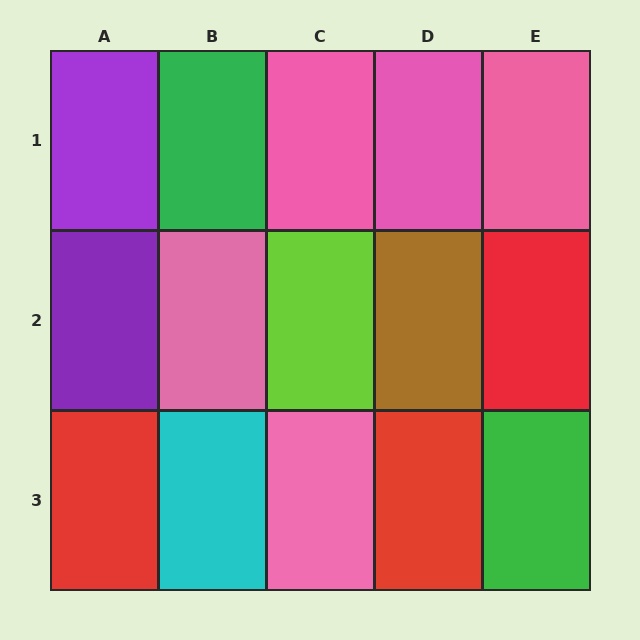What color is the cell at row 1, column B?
Green.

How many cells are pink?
5 cells are pink.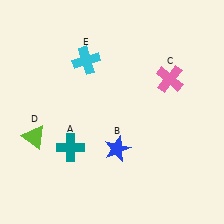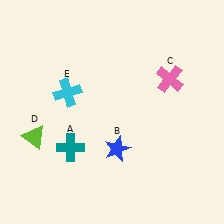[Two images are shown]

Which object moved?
The cyan cross (E) moved down.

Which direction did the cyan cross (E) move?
The cyan cross (E) moved down.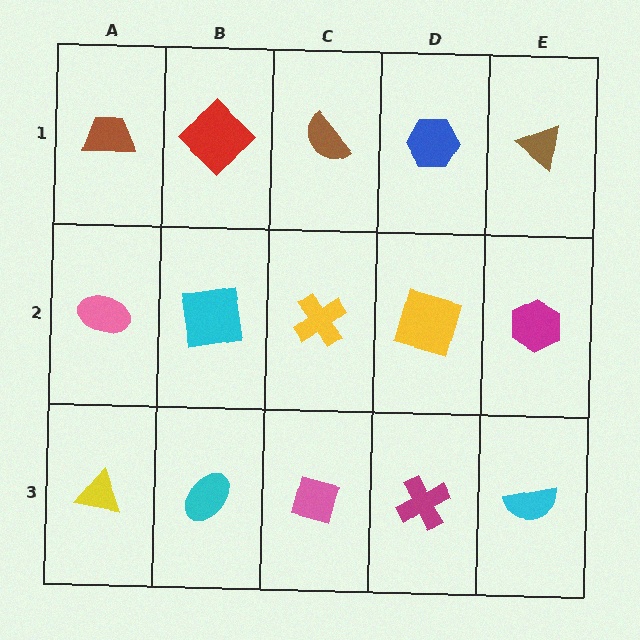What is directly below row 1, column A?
A pink ellipse.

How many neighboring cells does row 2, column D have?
4.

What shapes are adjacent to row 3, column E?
A magenta hexagon (row 2, column E), a magenta cross (row 3, column D).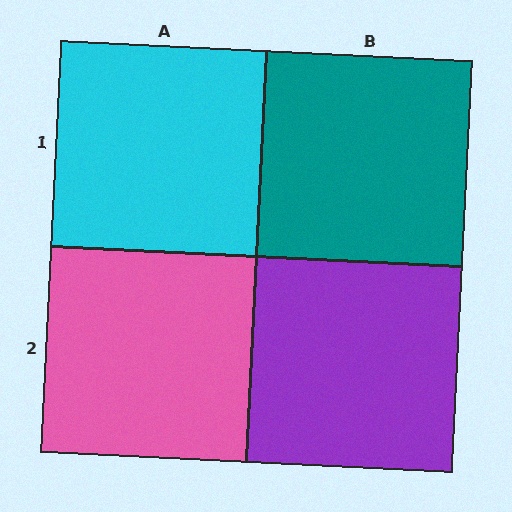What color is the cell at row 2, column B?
Purple.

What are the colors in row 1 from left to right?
Cyan, teal.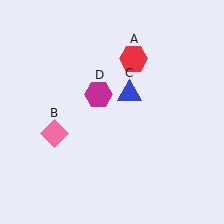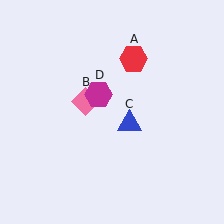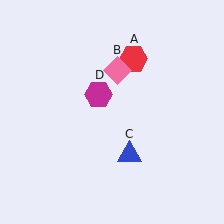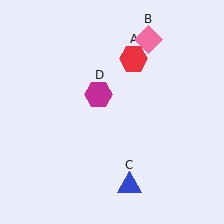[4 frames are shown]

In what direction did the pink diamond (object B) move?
The pink diamond (object B) moved up and to the right.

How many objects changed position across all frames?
2 objects changed position: pink diamond (object B), blue triangle (object C).